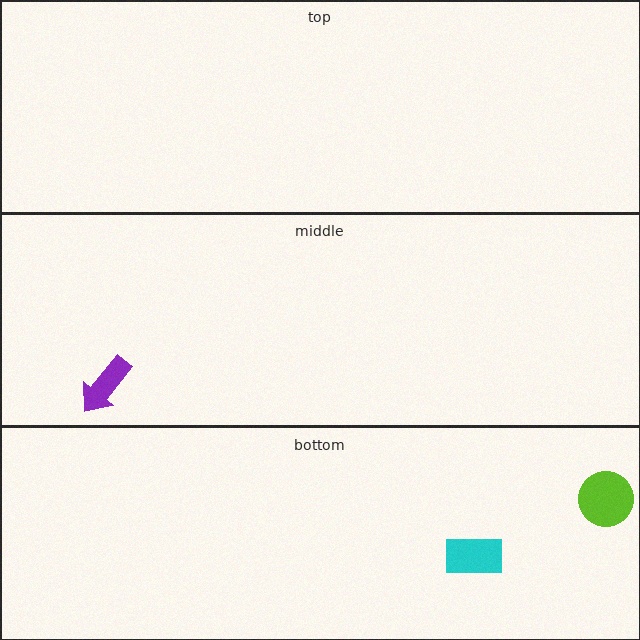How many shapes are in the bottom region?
2.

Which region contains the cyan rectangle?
The bottom region.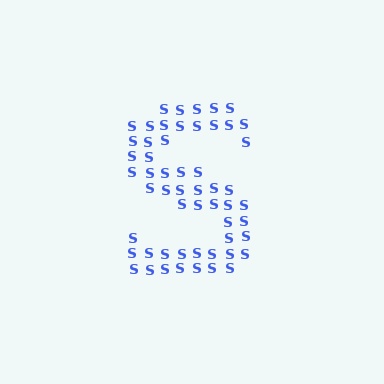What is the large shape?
The large shape is the letter S.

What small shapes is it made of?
It is made of small letter S's.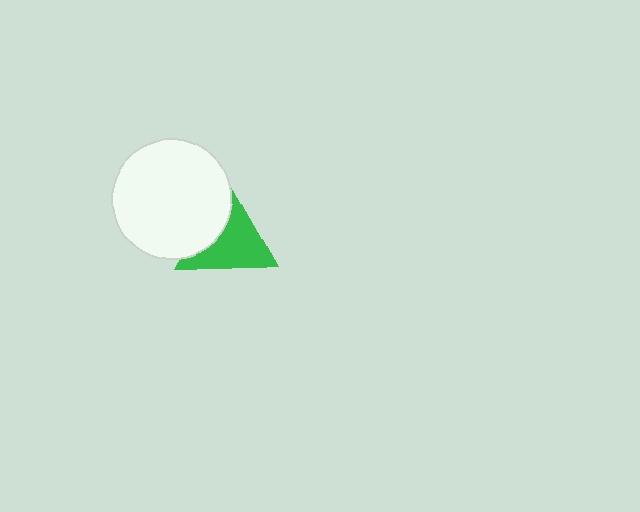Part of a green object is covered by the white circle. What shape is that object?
It is a triangle.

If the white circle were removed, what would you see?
You would see the complete green triangle.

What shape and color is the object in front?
The object in front is a white circle.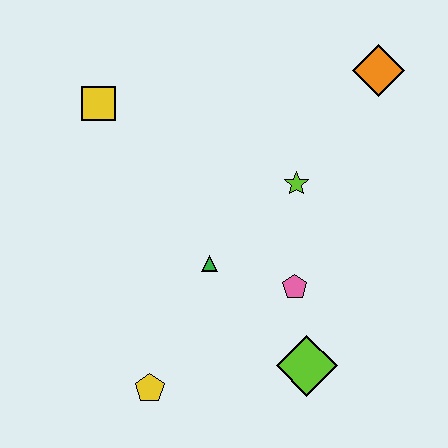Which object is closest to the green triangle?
The pink pentagon is closest to the green triangle.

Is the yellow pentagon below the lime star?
Yes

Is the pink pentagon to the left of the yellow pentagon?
No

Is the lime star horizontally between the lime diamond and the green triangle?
Yes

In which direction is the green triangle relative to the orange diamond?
The green triangle is below the orange diamond.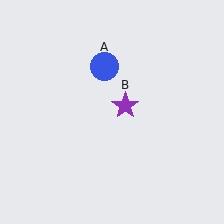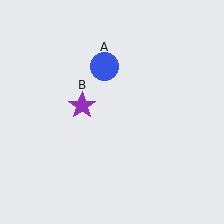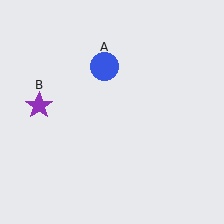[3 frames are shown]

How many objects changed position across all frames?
1 object changed position: purple star (object B).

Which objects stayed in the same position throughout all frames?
Blue circle (object A) remained stationary.